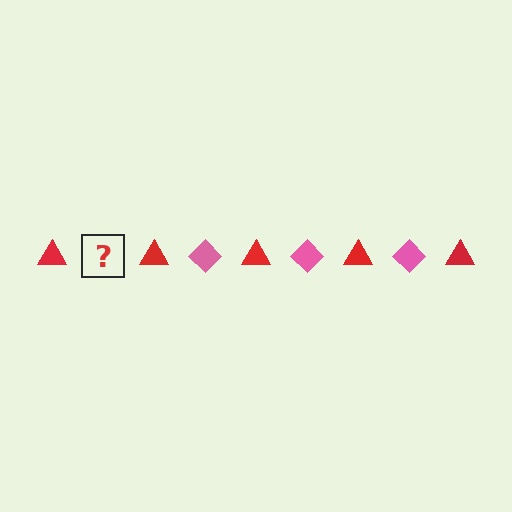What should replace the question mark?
The question mark should be replaced with a pink diamond.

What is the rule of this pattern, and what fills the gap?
The rule is that the pattern alternates between red triangle and pink diamond. The gap should be filled with a pink diamond.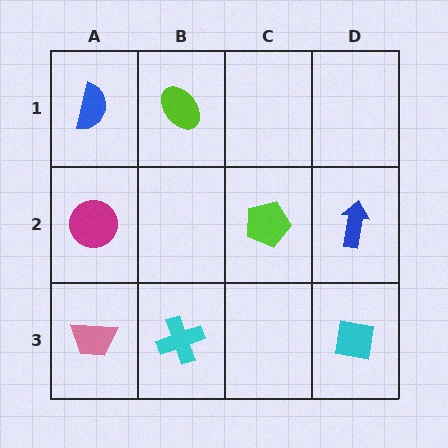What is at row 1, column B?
A lime ellipse.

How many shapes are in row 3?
3 shapes.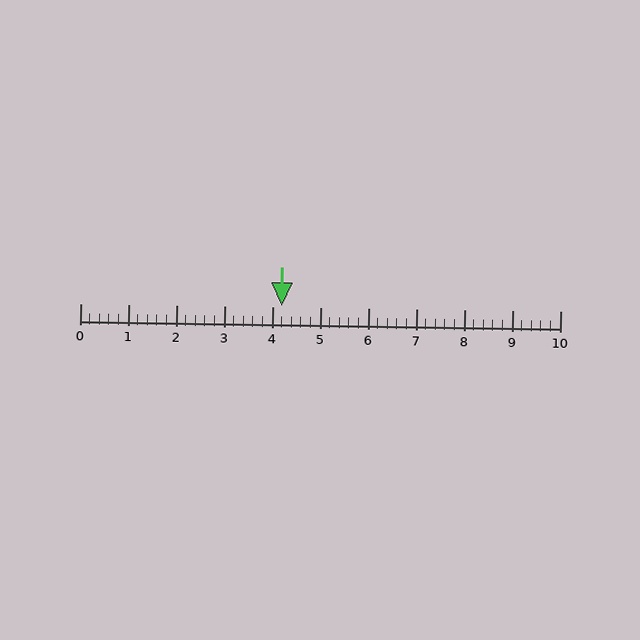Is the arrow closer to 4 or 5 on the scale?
The arrow is closer to 4.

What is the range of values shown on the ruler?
The ruler shows values from 0 to 10.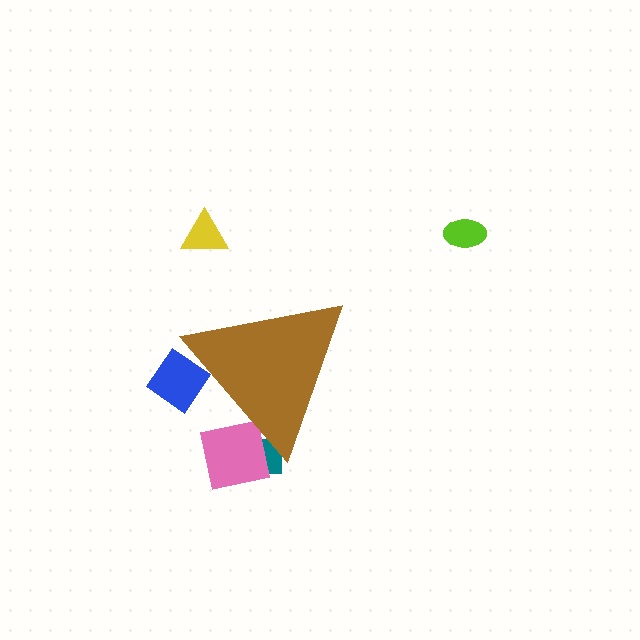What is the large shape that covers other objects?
A brown triangle.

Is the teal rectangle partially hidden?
Yes, the teal rectangle is partially hidden behind the brown triangle.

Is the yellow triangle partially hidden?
No, the yellow triangle is fully visible.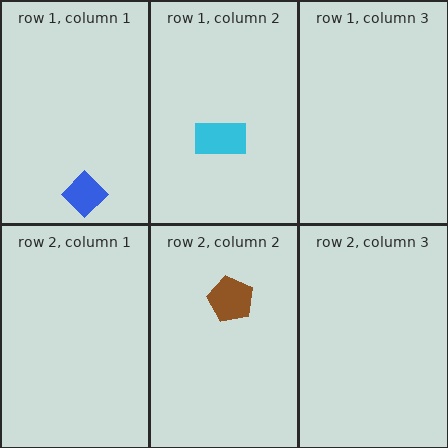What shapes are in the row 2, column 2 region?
The brown pentagon.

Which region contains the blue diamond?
The row 1, column 1 region.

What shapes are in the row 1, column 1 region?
The blue diamond.